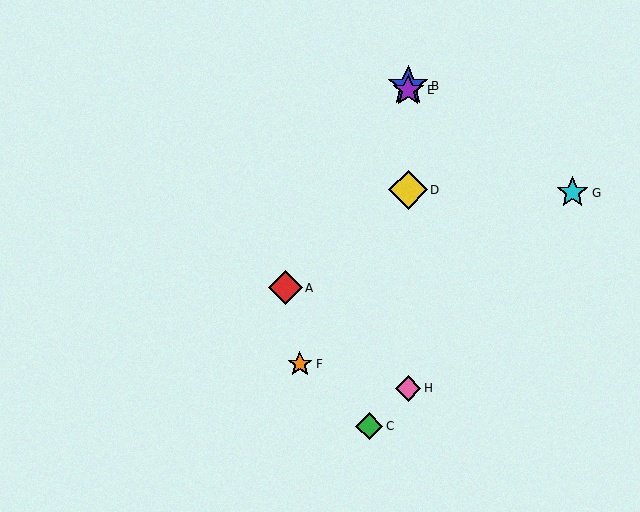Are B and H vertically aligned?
Yes, both are at x≈408.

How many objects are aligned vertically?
4 objects (B, D, E, H) are aligned vertically.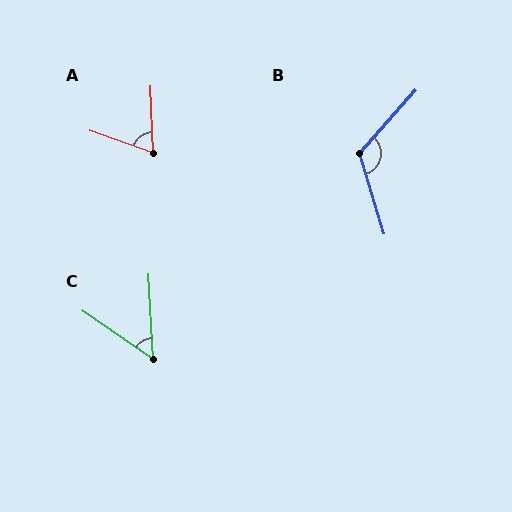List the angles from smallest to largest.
C (52°), A (68°), B (122°).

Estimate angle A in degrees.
Approximately 68 degrees.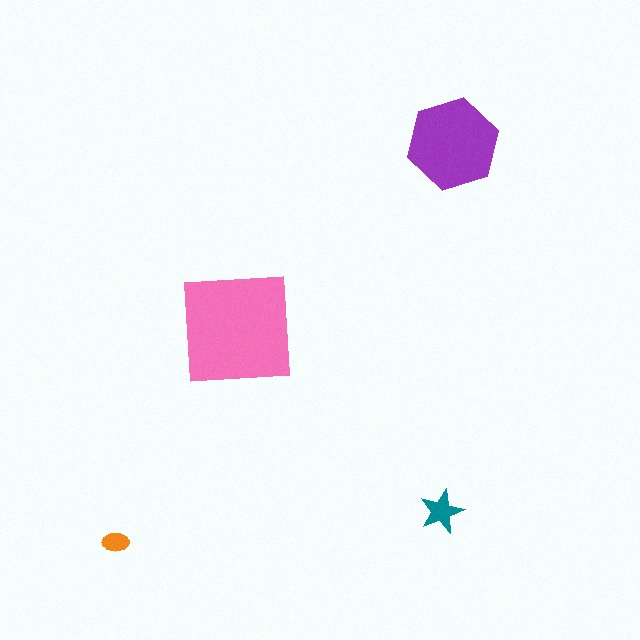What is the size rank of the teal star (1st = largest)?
3rd.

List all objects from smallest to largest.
The orange ellipse, the teal star, the purple hexagon, the pink square.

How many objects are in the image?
There are 4 objects in the image.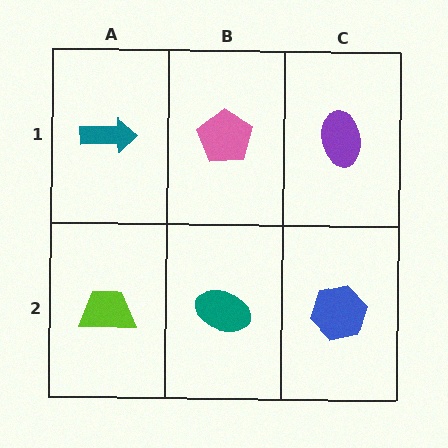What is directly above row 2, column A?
A teal arrow.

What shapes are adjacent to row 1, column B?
A teal ellipse (row 2, column B), a teal arrow (row 1, column A), a purple ellipse (row 1, column C).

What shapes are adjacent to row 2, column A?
A teal arrow (row 1, column A), a teal ellipse (row 2, column B).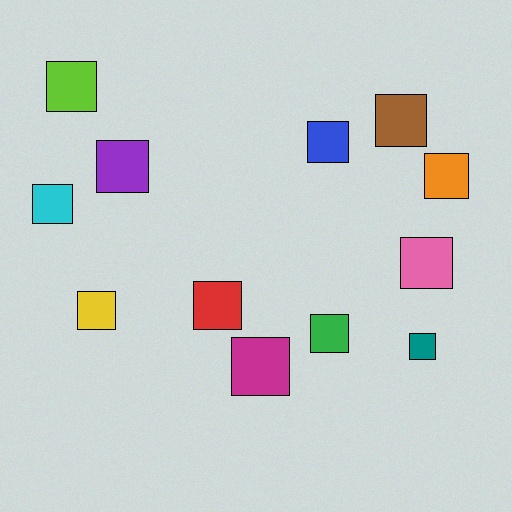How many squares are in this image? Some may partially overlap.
There are 12 squares.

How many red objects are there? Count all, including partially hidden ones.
There is 1 red object.